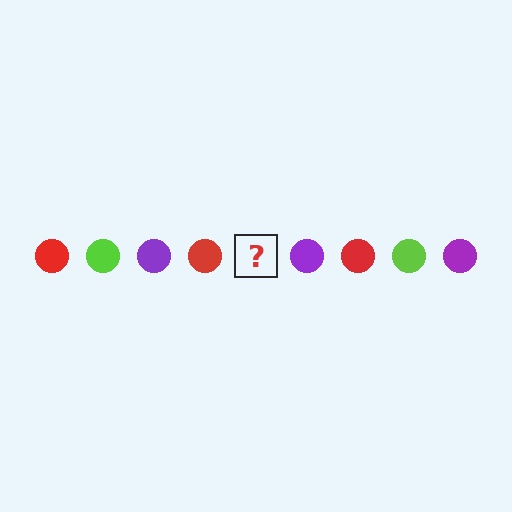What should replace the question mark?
The question mark should be replaced with a lime circle.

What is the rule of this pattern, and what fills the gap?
The rule is that the pattern cycles through red, lime, purple circles. The gap should be filled with a lime circle.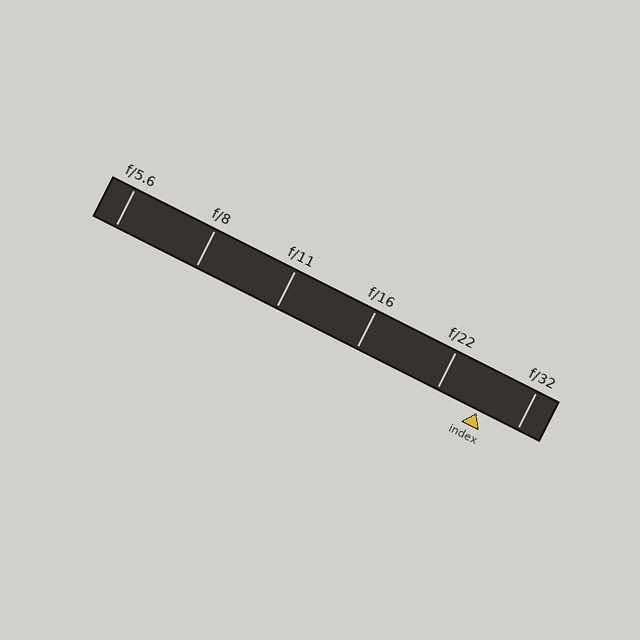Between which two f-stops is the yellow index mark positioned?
The index mark is between f/22 and f/32.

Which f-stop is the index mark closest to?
The index mark is closest to f/32.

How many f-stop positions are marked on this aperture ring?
There are 6 f-stop positions marked.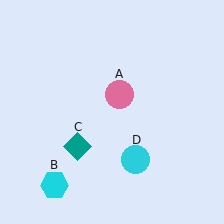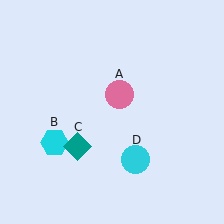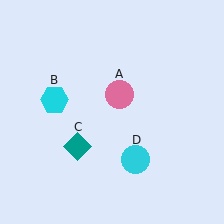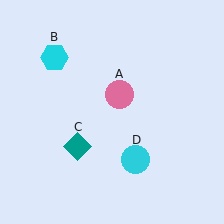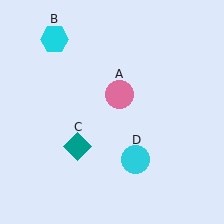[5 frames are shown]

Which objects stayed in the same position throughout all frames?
Pink circle (object A) and teal diamond (object C) and cyan circle (object D) remained stationary.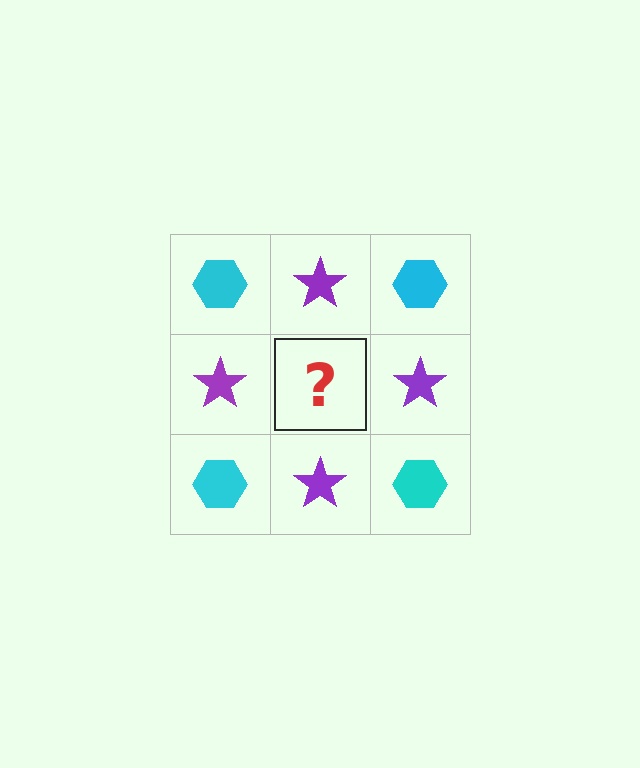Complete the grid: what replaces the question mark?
The question mark should be replaced with a cyan hexagon.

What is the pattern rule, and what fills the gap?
The rule is that it alternates cyan hexagon and purple star in a checkerboard pattern. The gap should be filled with a cyan hexagon.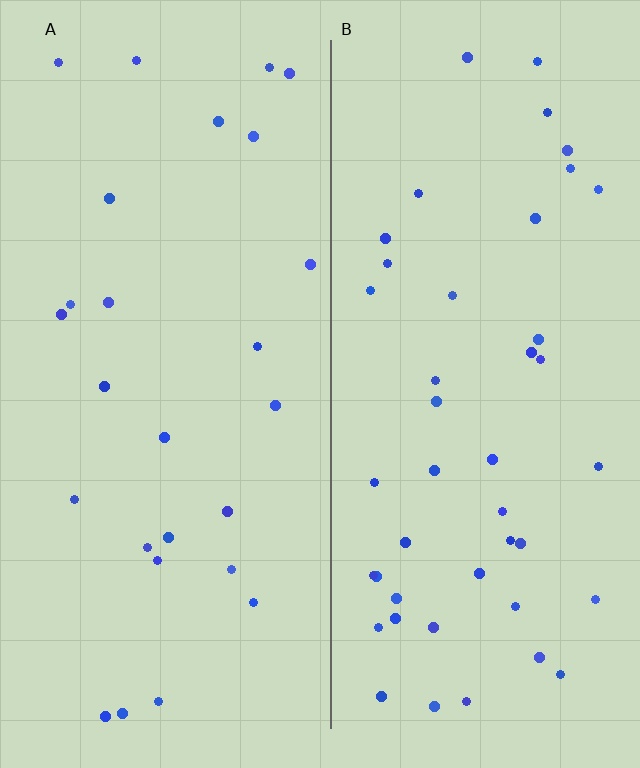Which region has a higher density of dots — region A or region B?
B (the right).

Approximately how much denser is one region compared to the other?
Approximately 1.7× — region B over region A.